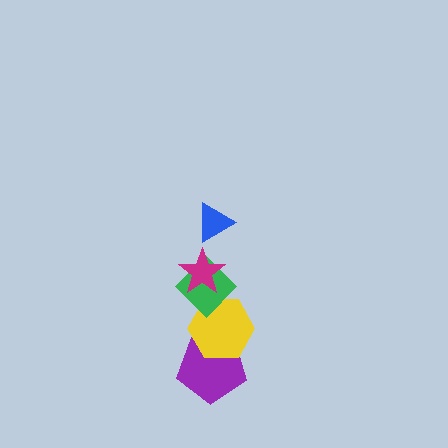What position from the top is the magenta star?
The magenta star is 2nd from the top.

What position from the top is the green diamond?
The green diamond is 3rd from the top.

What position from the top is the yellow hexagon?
The yellow hexagon is 4th from the top.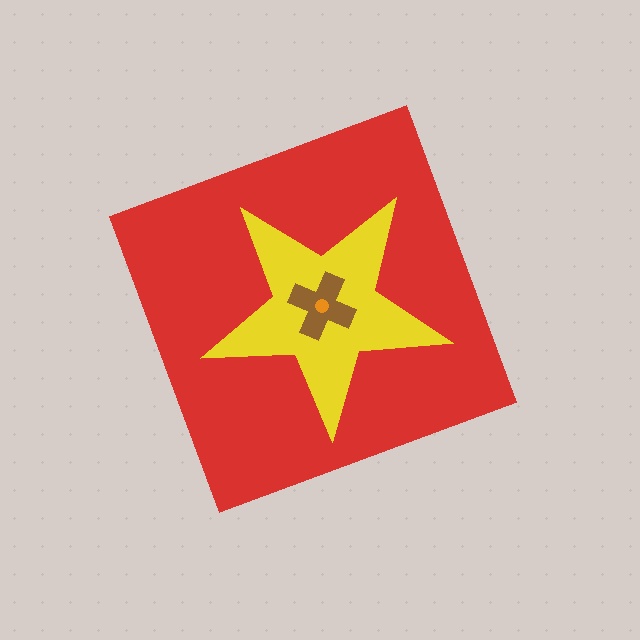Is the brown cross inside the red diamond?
Yes.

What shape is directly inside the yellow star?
The brown cross.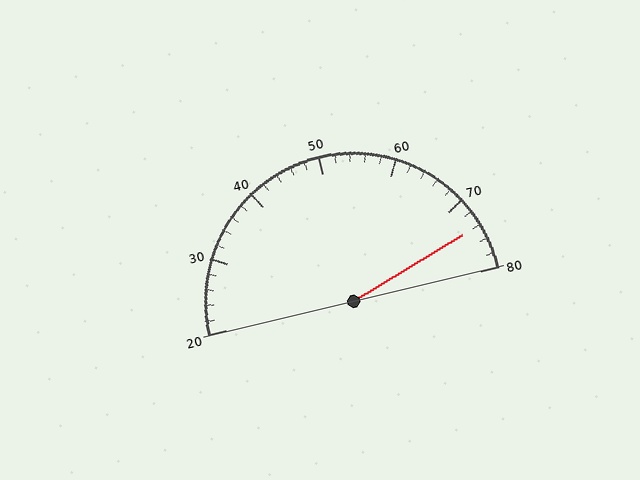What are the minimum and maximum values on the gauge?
The gauge ranges from 20 to 80.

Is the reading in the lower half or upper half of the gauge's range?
The reading is in the upper half of the range (20 to 80).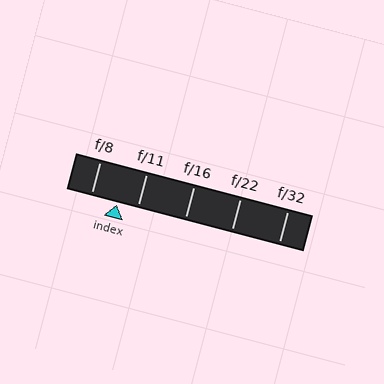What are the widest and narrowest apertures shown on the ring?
The widest aperture shown is f/8 and the narrowest is f/32.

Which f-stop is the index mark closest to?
The index mark is closest to f/11.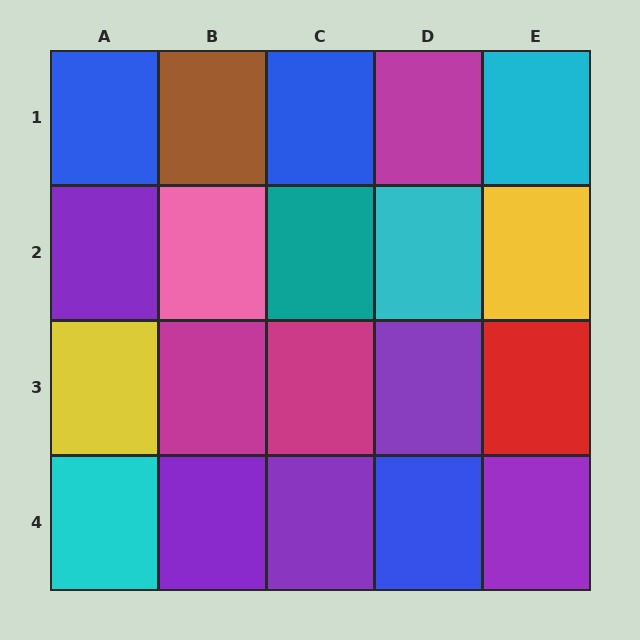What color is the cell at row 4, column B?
Purple.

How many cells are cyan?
3 cells are cyan.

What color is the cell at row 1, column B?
Brown.